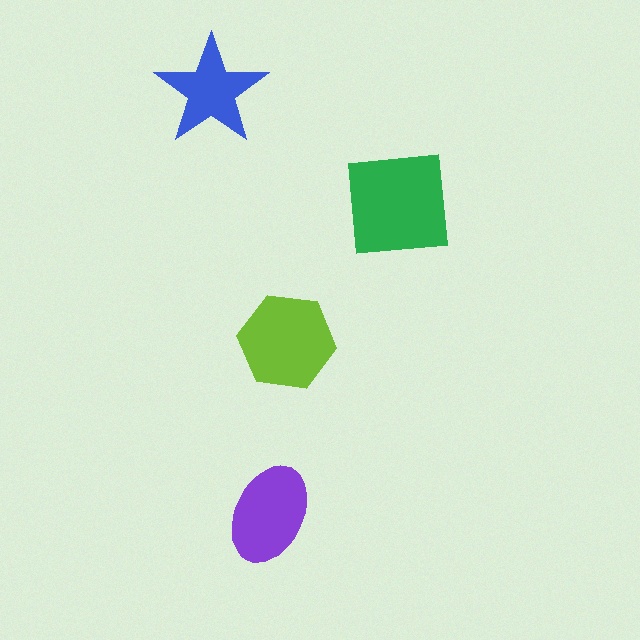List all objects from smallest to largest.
The blue star, the purple ellipse, the lime hexagon, the green square.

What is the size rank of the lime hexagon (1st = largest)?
2nd.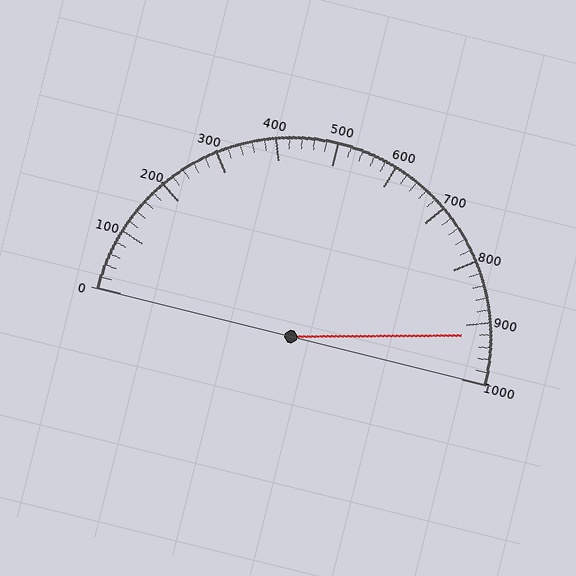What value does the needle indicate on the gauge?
The needle indicates approximately 920.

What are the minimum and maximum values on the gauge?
The gauge ranges from 0 to 1000.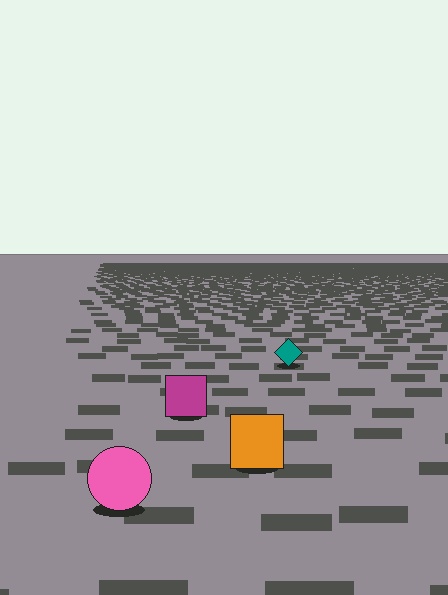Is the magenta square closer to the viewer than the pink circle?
No. The pink circle is closer — you can tell from the texture gradient: the ground texture is coarser near it.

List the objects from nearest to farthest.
From nearest to farthest: the pink circle, the orange square, the magenta square, the teal diamond.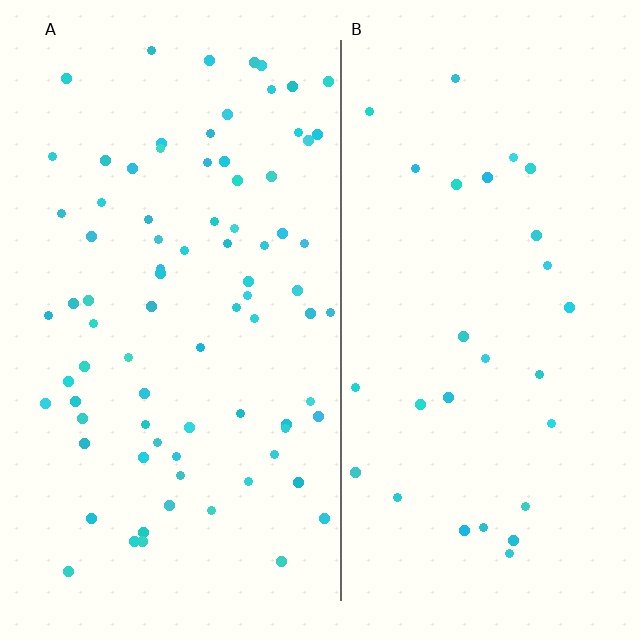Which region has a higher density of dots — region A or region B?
A (the left).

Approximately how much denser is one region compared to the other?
Approximately 2.9× — region A over region B.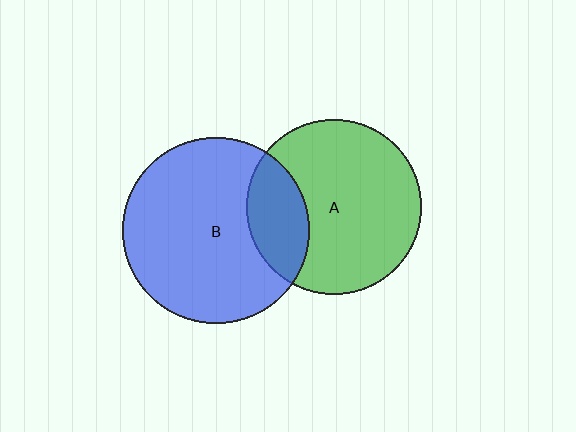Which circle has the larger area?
Circle B (blue).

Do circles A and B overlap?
Yes.